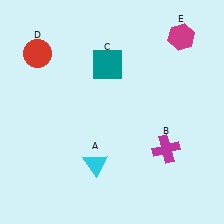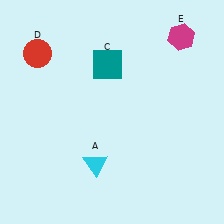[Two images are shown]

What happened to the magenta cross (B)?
The magenta cross (B) was removed in Image 2. It was in the bottom-right area of Image 1.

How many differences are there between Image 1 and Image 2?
There is 1 difference between the two images.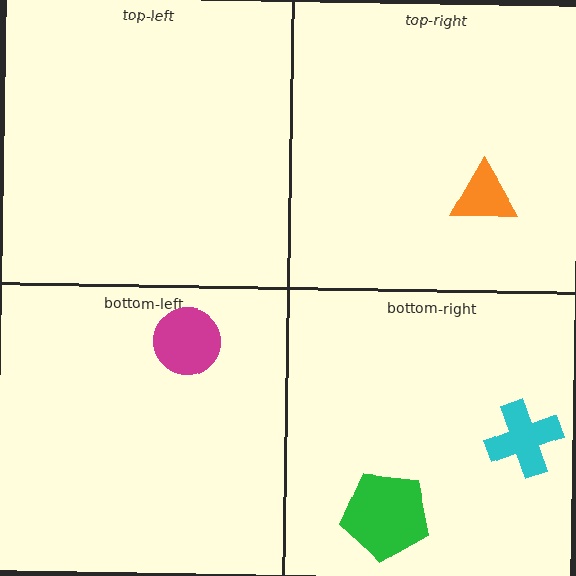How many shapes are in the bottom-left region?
1.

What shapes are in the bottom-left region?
The magenta circle.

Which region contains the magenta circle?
The bottom-left region.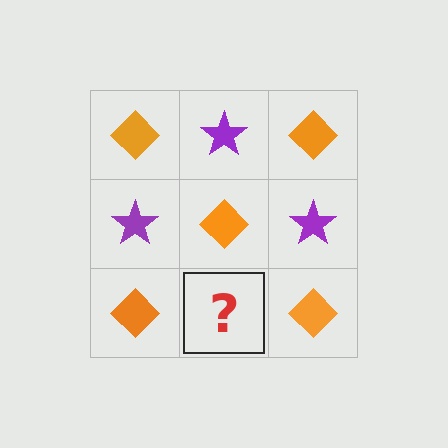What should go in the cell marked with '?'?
The missing cell should contain a purple star.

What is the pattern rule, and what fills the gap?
The rule is that it alternates orange diamond and purple star in a checkerboard pattern. The gap should be filled with a purple star.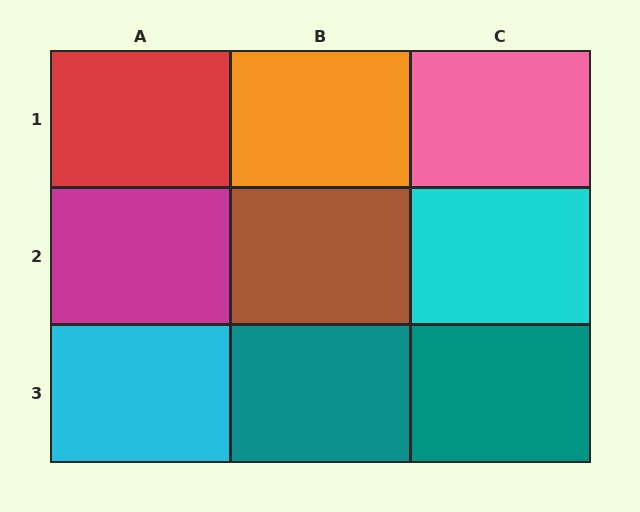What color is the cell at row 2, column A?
Magenta.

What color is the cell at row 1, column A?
Red.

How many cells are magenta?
1 cell is magenta.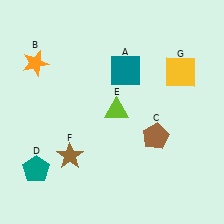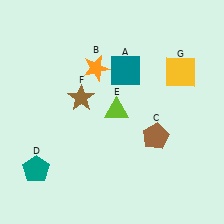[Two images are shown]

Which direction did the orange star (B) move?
The orange star (B) moved right.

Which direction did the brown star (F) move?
The brown star (F) moved up.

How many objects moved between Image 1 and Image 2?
2 objects moved between the two images.